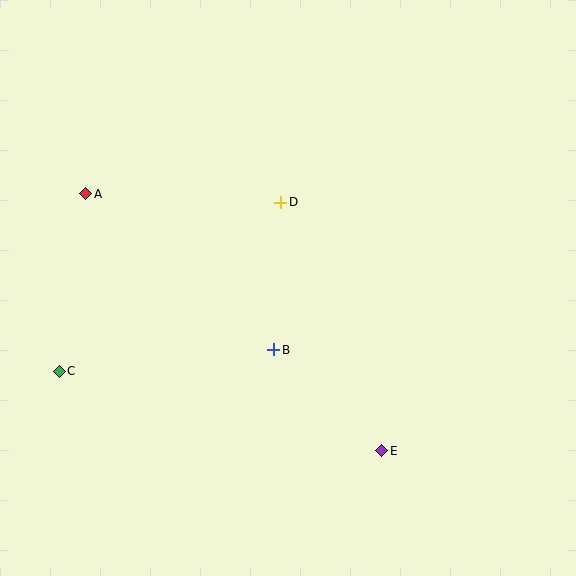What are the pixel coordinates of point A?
Point A is at (86, 194).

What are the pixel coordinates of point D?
Point D is at (281, 202).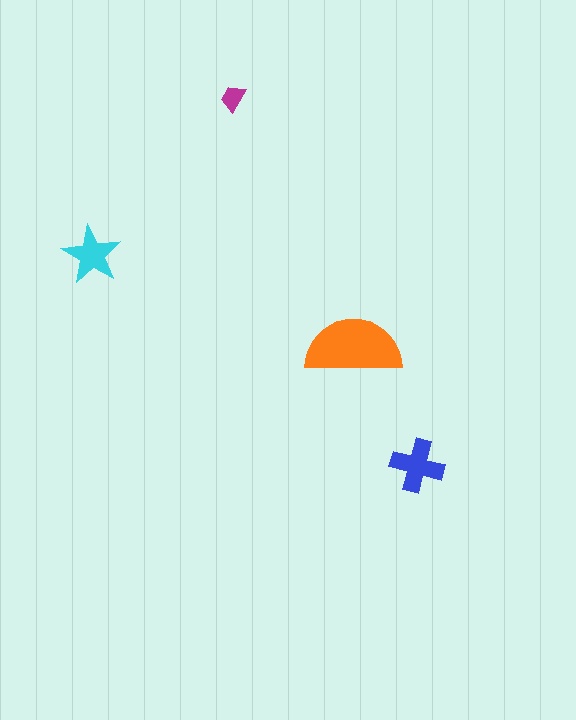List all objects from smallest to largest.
The magenta trapezoid, the cyan star, the blue cross, the orange semicircle.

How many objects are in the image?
There are 4 objects in the image.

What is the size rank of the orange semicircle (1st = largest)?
1st.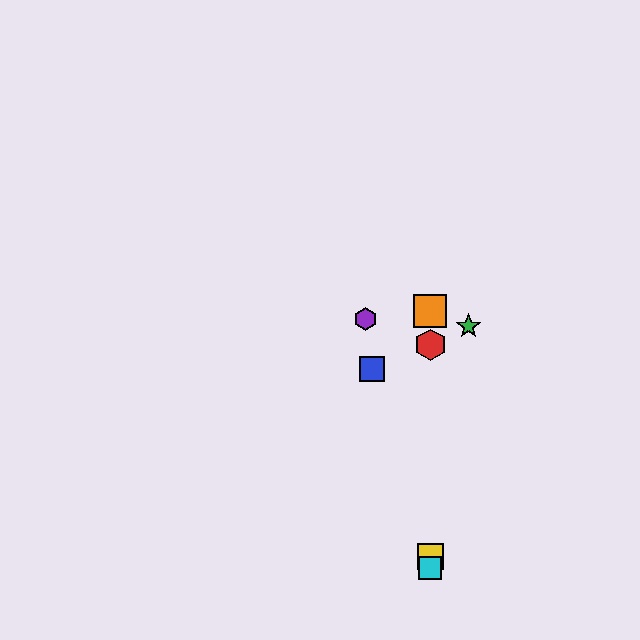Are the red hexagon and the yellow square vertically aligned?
Yes, both are at x≈430.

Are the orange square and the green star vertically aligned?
No, the orange square is at x≈430 and the green star is at x≈468.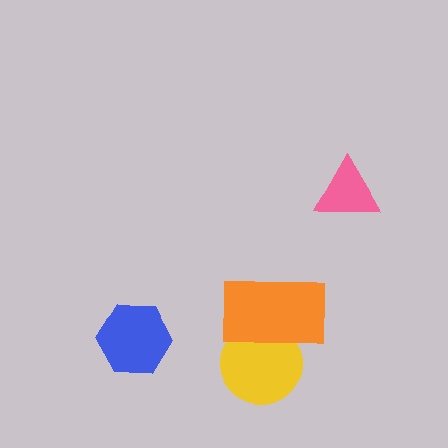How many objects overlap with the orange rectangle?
1 object overlaps with the orange rectangle.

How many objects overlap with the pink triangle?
0 objects overlap with the pink triangle.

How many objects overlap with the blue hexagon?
0 objects overlap with the blue hexagon.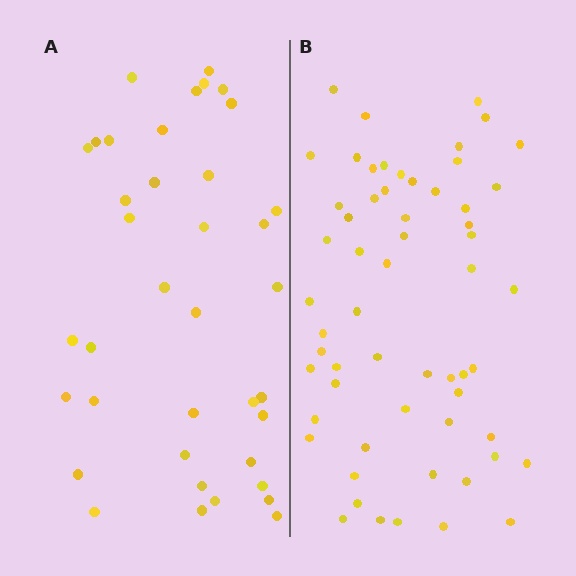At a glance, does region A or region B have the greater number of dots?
Region B (the right region) has more dots.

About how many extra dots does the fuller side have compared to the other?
Region B has approximately 20 more dots than region A.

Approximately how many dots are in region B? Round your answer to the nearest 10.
About 60 dots. (The exact count is 59, which rounds to 60.)